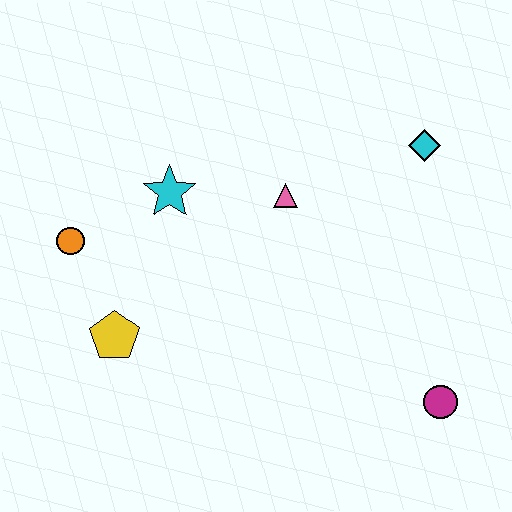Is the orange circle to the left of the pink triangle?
Yes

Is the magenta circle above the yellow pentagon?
No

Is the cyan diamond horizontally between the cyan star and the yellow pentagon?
No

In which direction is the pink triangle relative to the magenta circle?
The pink triangle is above the magenta circle.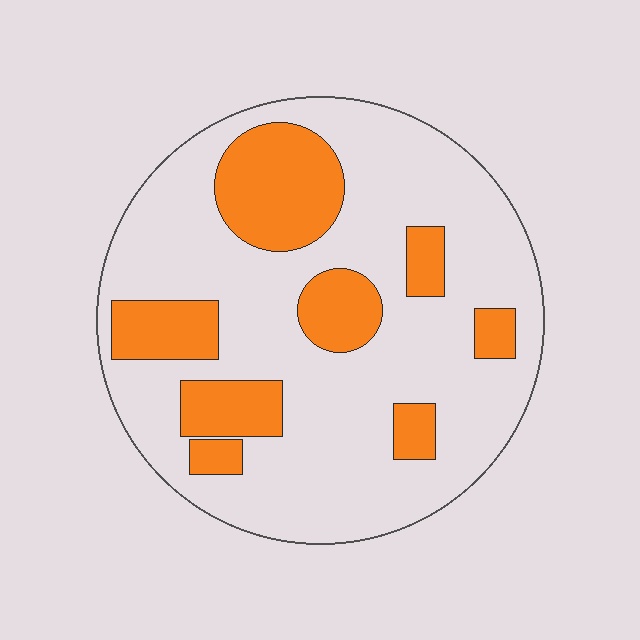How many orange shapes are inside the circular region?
8.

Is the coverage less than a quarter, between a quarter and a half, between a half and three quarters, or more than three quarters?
Between a quarter and a half.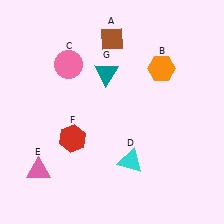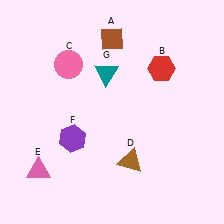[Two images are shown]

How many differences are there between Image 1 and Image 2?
There are 3 differences between the two images.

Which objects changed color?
B changed from orange to red. D changed from cyan to brown. F changed from red to purple.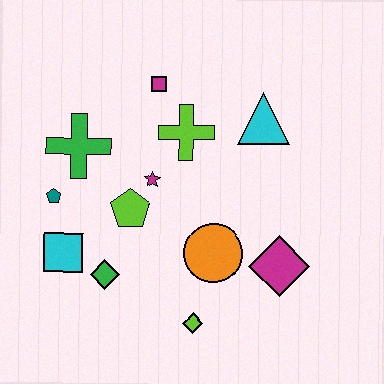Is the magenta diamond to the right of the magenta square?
Yes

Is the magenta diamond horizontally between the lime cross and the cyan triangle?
No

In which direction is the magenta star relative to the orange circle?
The magenta star is above the orange circle.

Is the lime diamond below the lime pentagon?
Yes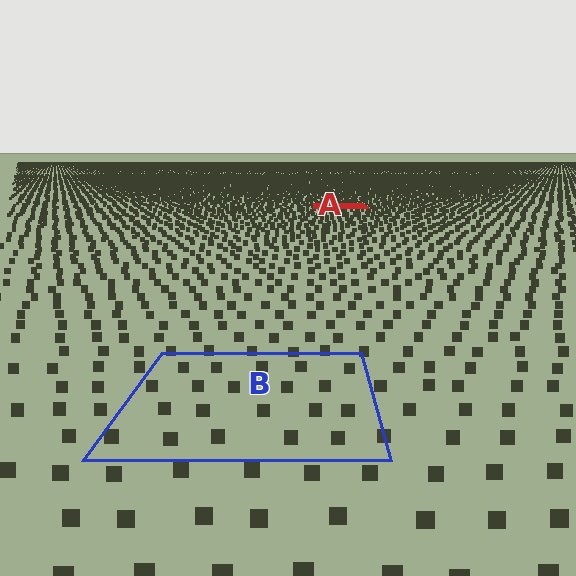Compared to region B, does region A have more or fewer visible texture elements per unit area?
Region A has more texture elements per unit area — they are packed more densely because it is farther away.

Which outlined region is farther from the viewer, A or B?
Region A is farther from the viewer — the texture elements inside it appear smaller and more densely packed.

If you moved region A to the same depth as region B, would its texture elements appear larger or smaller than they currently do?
They would appear larger. At a closer depth, the same texture elements are projected at a bigger on-screen size.